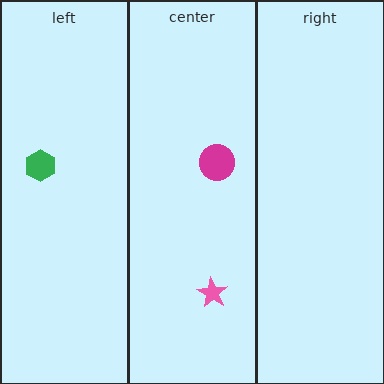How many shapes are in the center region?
2.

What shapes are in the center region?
The pink star, the magenta circle.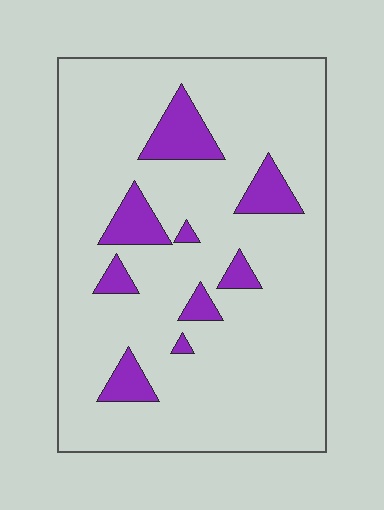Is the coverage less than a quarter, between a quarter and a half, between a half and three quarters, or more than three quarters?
Less than a quarter.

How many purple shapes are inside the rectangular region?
9.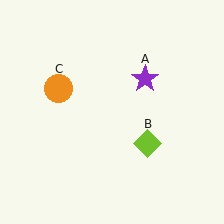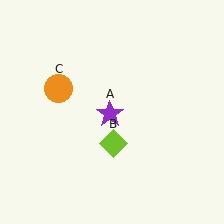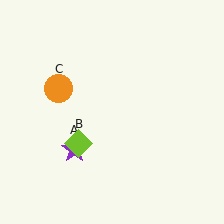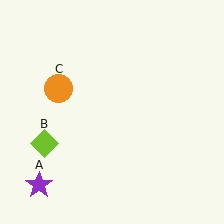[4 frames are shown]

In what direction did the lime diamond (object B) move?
The lime diamond (object B) moved left.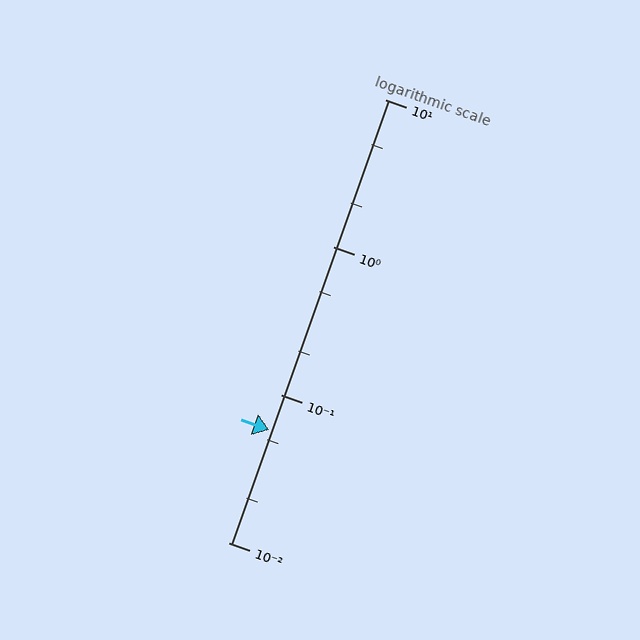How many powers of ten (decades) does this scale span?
The scale spans 3 decades, from 0.01 to 10.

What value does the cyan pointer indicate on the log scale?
The pointer indicates approximately 0.058.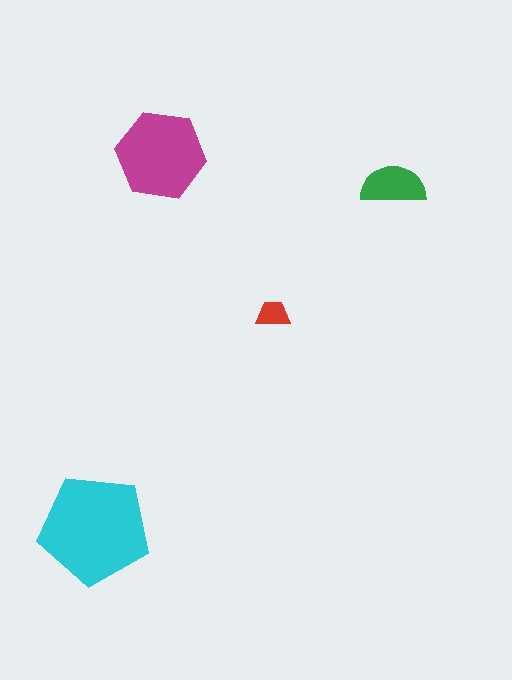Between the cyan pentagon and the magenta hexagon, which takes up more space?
The cyan pentagon.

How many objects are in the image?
There are 4 objects in the image.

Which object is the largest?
The cyan pentagon.